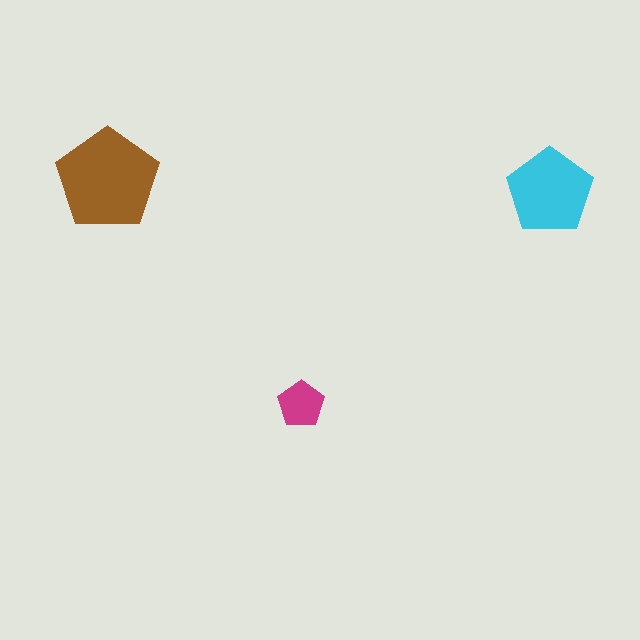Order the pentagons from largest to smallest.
the brown one, the cyan one, the magenta one.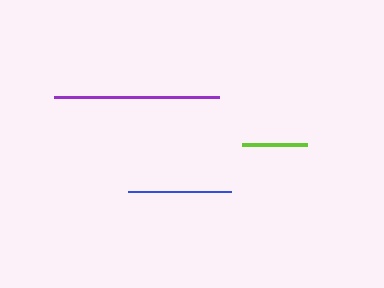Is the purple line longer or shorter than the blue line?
The purple line is longer than the blue line.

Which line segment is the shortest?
The lime line is the shortest at approximately 65 pixels.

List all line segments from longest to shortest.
From longest to shortest: purple, blue, lime.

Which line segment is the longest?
The purple line is the longest at approximately 165 pixels.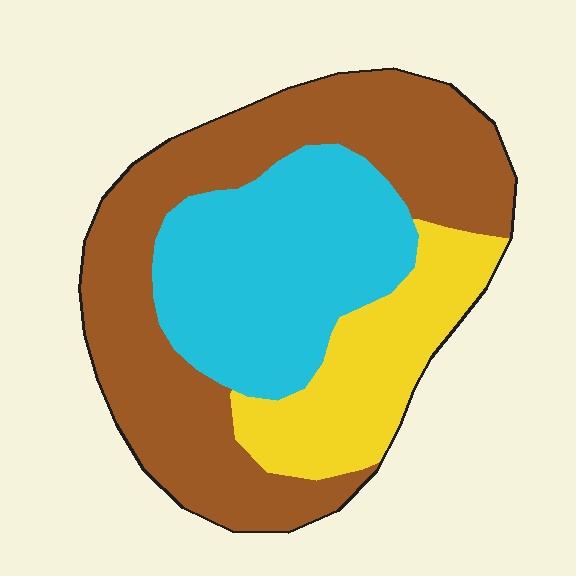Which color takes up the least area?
Yellow, at roughly 20%.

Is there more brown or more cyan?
Brown.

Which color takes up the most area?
Brown, at roughly 50%.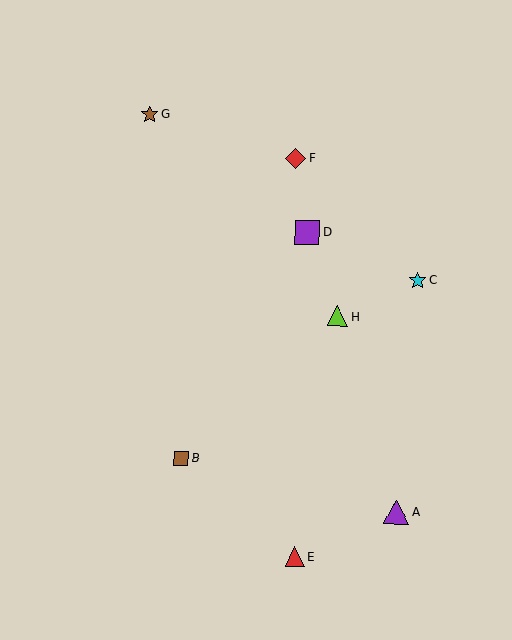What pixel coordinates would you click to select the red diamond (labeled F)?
Click at (296, 158) to select the red diamond F.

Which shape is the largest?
The purple triangle (labeled A) is the largest.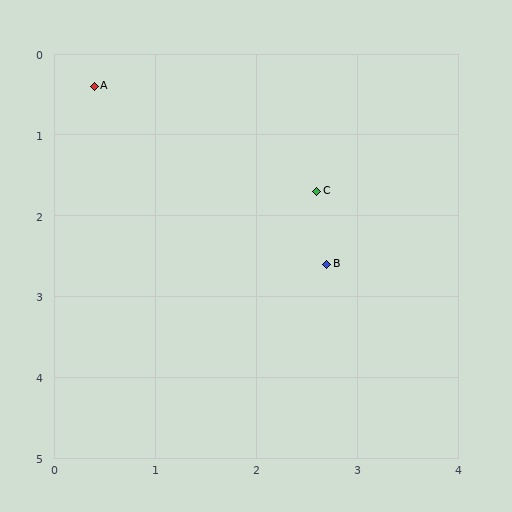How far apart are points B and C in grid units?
Points B and C are about 0.9 grid units apart.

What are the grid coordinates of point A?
Point A is at approximately (0.4, 0.4).